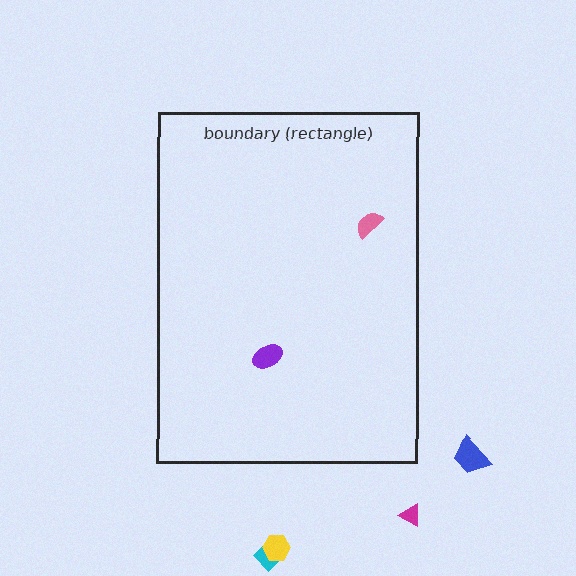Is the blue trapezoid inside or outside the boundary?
Outside.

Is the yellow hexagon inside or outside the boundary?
Outside.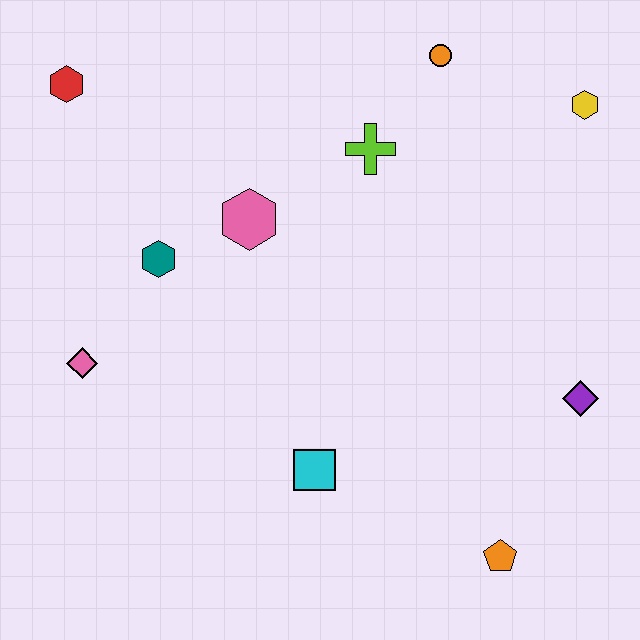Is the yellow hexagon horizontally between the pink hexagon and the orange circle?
No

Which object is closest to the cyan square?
The orange pentagon is closest to the cyan square.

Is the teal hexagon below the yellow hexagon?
Yes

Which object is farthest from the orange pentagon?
The red hexagon is farthest from the orange pentagon.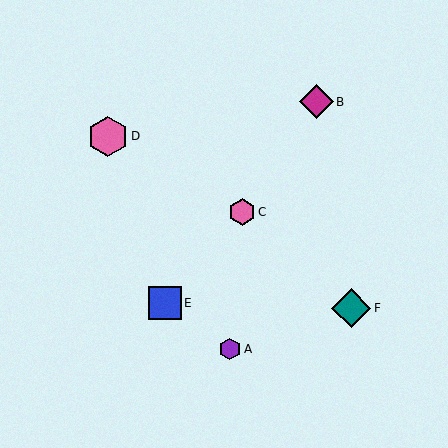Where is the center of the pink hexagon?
The center of the pink hexagon is at (242, 212).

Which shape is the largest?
The pink hexagon (labeled D) is the largest.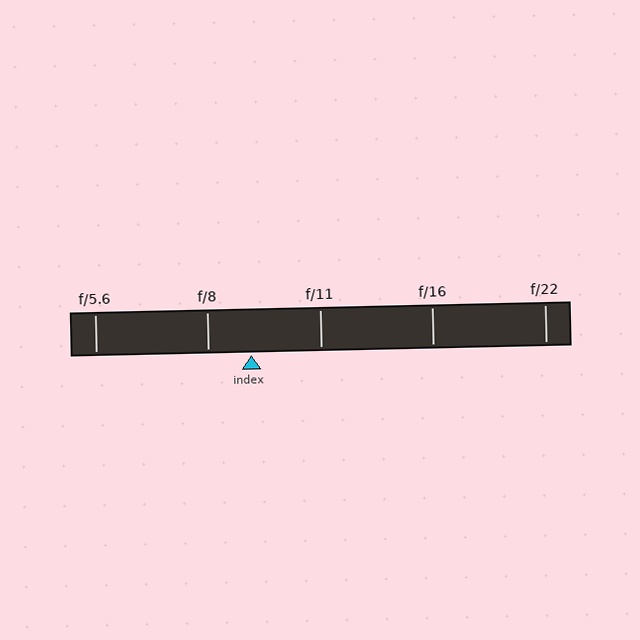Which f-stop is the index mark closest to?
The index mark is closest to f/8.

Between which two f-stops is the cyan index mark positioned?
The index mark is between f/8 and f/11.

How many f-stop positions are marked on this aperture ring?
There are 5 f-stop positions marked.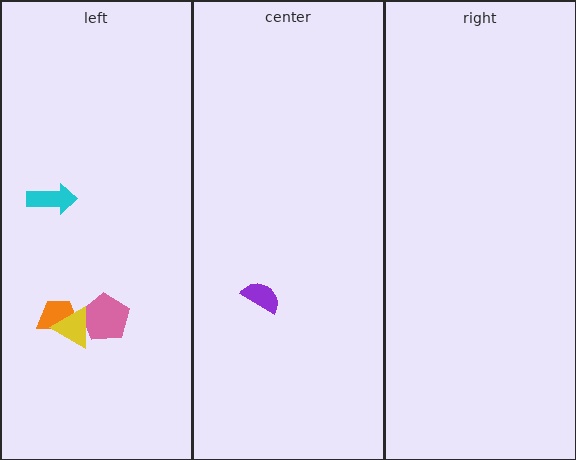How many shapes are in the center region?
1.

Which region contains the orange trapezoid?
The left region.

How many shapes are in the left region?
4.